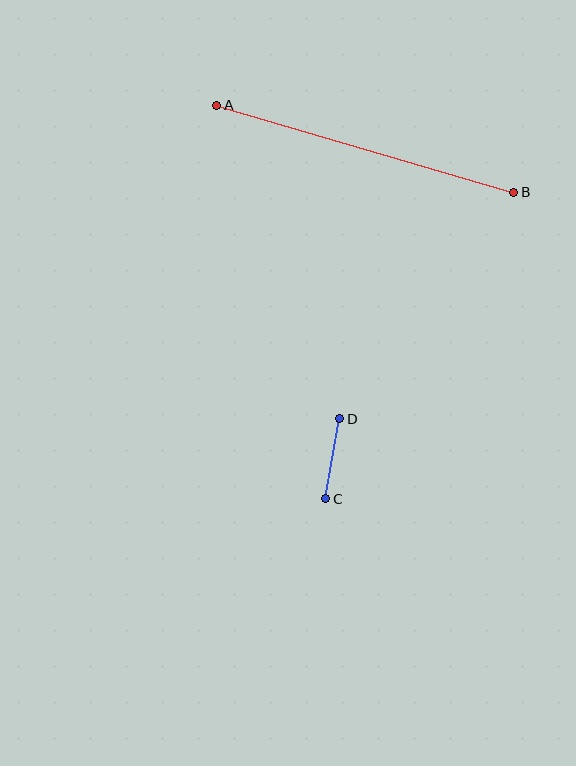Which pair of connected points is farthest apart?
Points A and B are farthest apart.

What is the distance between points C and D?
The distance is approximately 81 pixels.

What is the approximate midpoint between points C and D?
The midpoint is at approximately (333, 459) pixels.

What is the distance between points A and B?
The distance is approximately 309 pixels.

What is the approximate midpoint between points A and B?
The midpoint is at approximately (365, 149) pixels.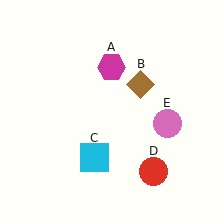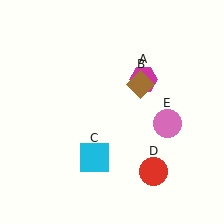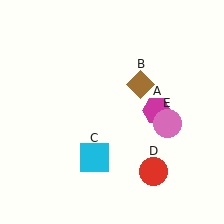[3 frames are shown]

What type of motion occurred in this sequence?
The magenta hexagon (object A) rotated clockwise around the center of the scene.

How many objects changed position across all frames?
1 object changed position: magenta hexagon (object A).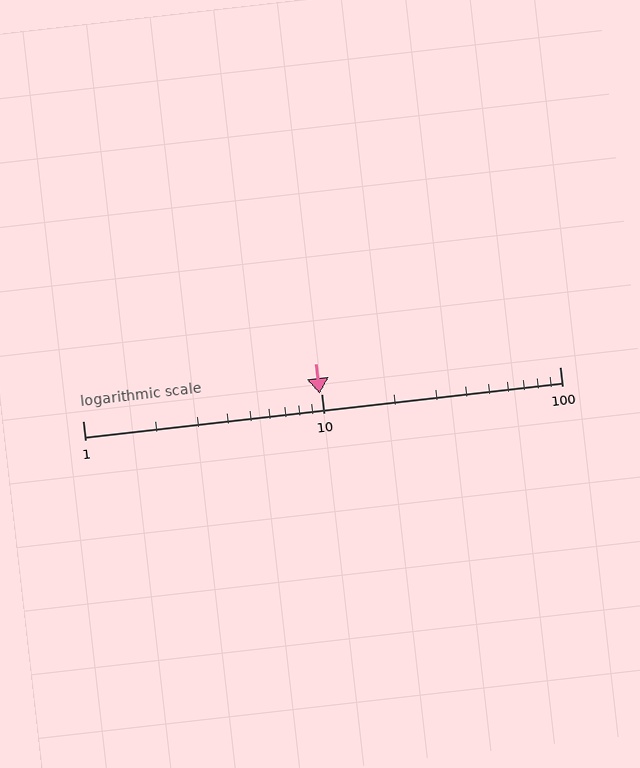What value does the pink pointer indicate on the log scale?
The pointer indicates approximately 9.9.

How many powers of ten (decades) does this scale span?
The scale spans 2 decades, from 1 to 100.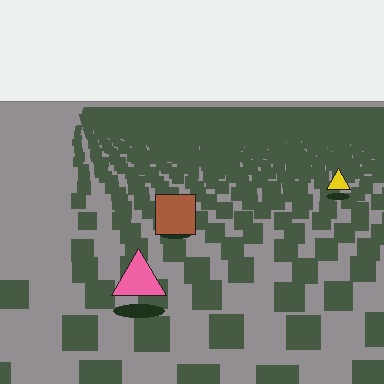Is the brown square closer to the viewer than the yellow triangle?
Yes. The brown square is closer — you can tell from the texture gradient: the ground texture is coarser near it.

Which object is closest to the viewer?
The pink triangle is closest. The texture marks near it are larger and more spread out.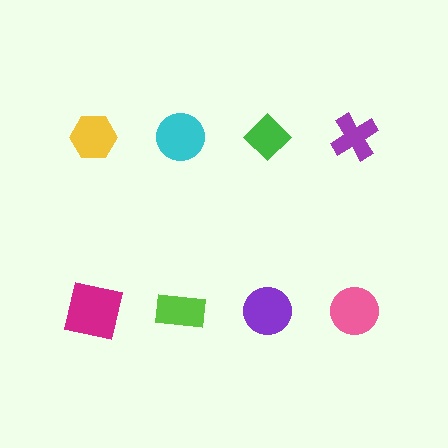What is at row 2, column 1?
A magenta square.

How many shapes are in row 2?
4 shapes.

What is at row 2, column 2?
A lime rectangle.